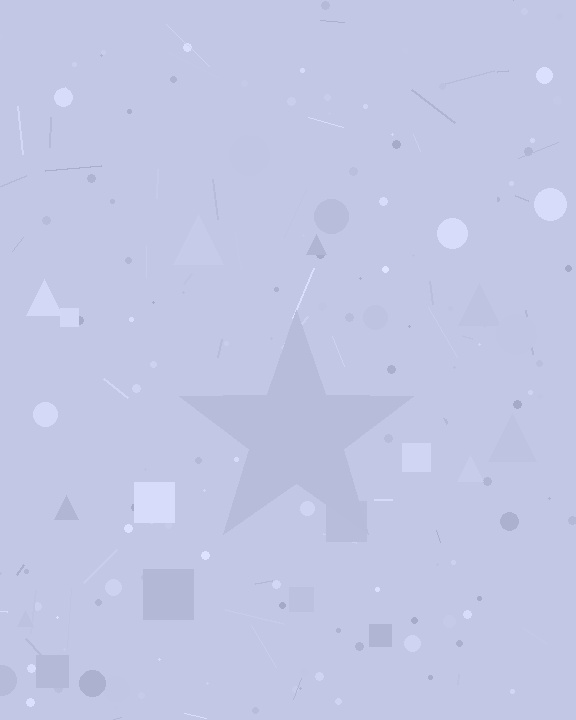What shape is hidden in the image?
A star is hidden in the image.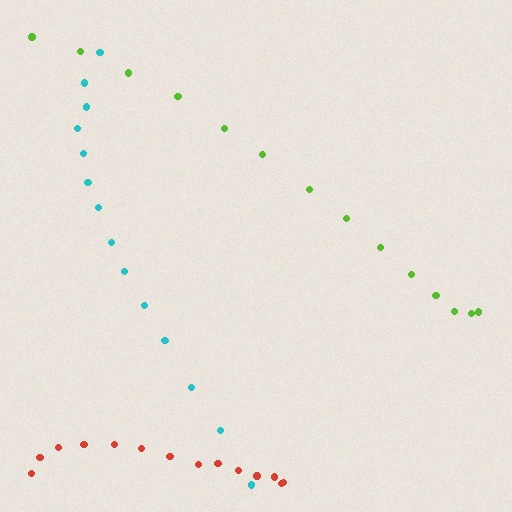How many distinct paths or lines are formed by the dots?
There are 3 distinct paths.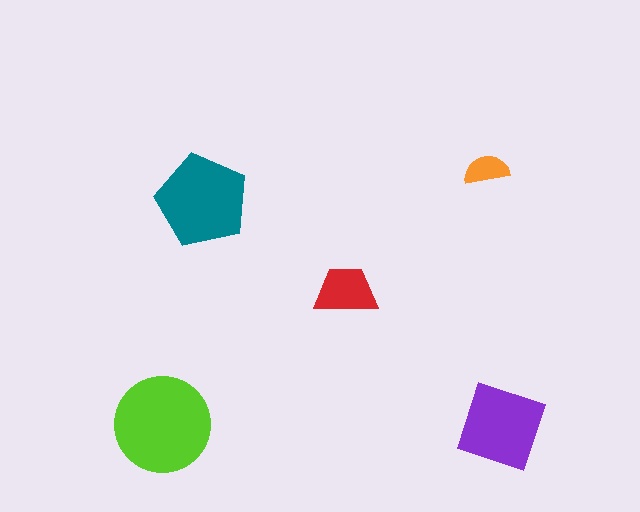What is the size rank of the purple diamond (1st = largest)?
3rd.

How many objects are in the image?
There are 5 objects in the image.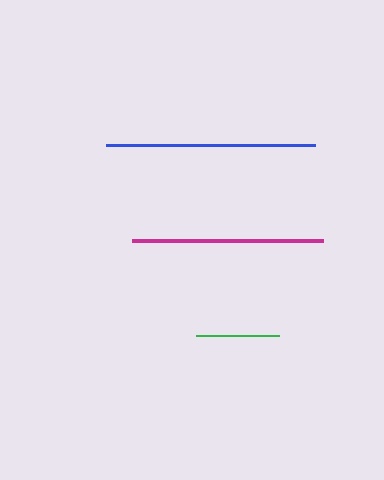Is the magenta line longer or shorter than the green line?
The magenta line is longer than the green line.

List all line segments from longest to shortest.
From longest to shortest: blue, magenta, green.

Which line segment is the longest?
The blue line is the longest at approximately 208 pixels.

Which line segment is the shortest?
The green line is the shortest at approximately 83 pixels.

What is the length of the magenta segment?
The magenta segment is approximately 191 pixels long.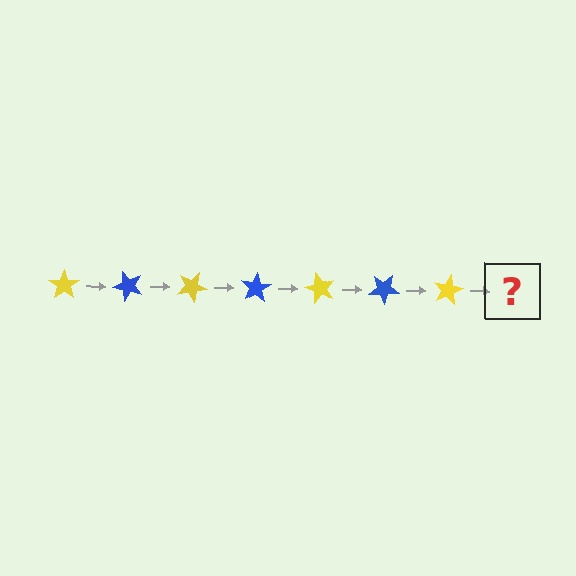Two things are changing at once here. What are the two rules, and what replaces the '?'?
The two rules are that it rotates 50 degrees each step and the color cycles through yellow and blue. The '?' should be a blue star, rotated 350 degrees from the start.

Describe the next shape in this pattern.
It should be a blue star, rotated 350 degrees from the start.